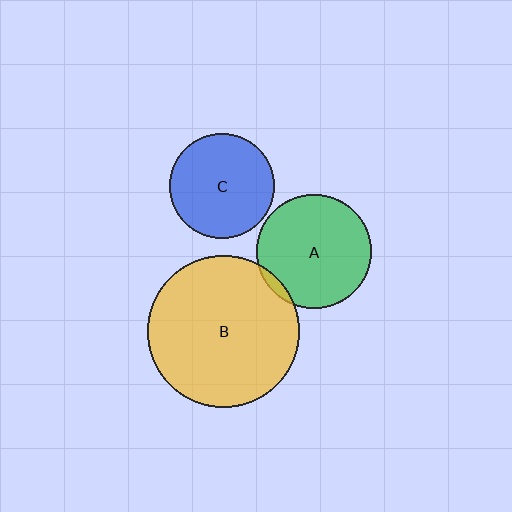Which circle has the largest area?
Circle B (yellow).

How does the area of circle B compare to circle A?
Approximately 1.7 times.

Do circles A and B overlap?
Yes.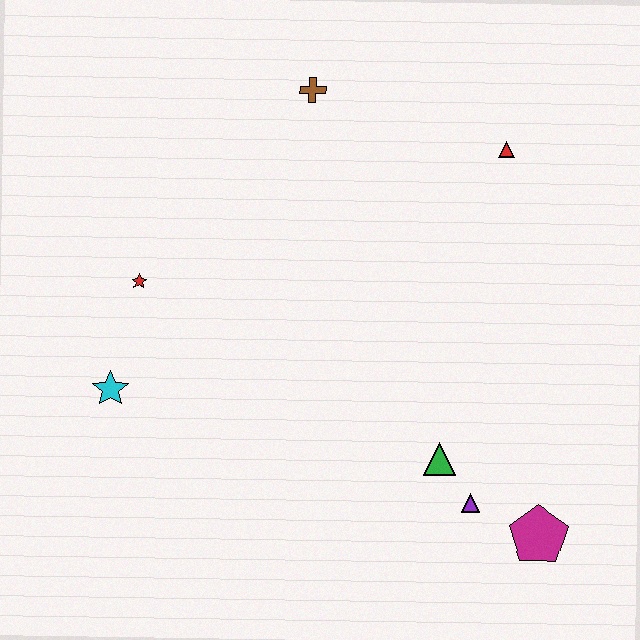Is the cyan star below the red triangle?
Yes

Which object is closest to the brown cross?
The red triangle is closest to the brown cross.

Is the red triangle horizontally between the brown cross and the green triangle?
No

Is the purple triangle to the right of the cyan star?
Yes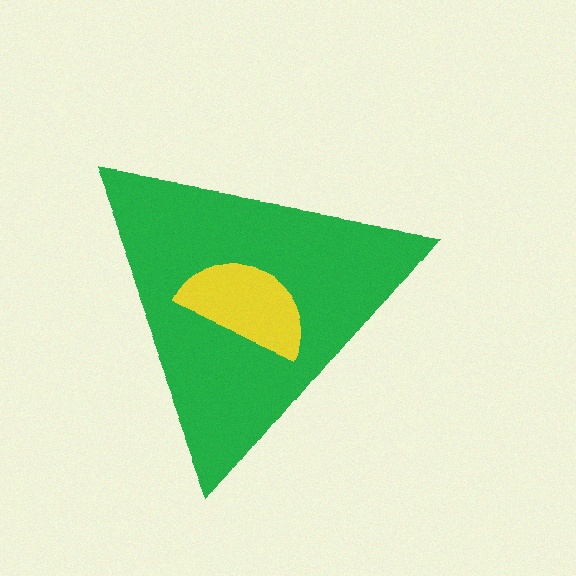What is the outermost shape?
The green triangle.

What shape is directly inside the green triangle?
The yellow semicircle.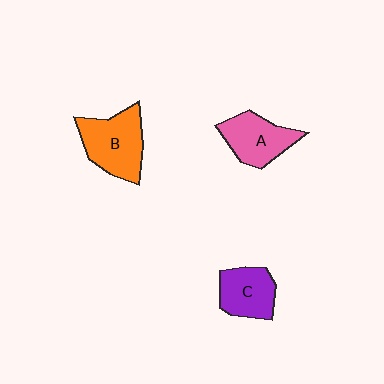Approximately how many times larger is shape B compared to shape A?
Approximately 1.2 times.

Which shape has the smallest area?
Shape C (purple).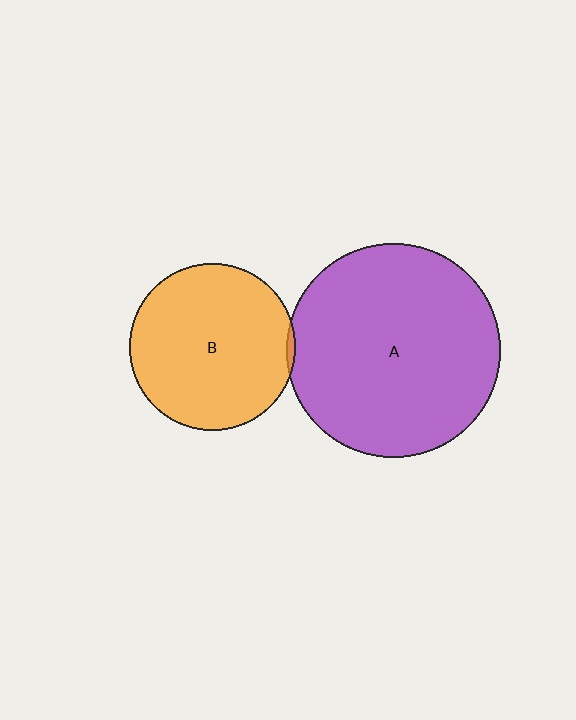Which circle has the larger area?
Circle A (purple).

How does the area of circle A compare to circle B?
Approximately 1.6 times.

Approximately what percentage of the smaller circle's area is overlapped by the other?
Approximately 5%.